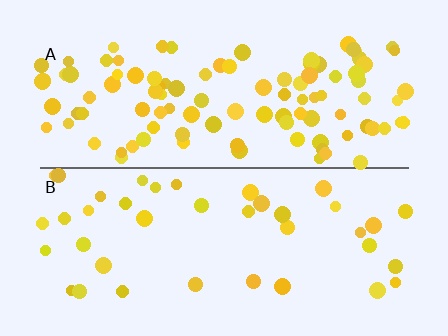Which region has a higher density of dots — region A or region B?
A (the top).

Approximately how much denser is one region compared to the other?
Approximately 2.6× — region A over region B.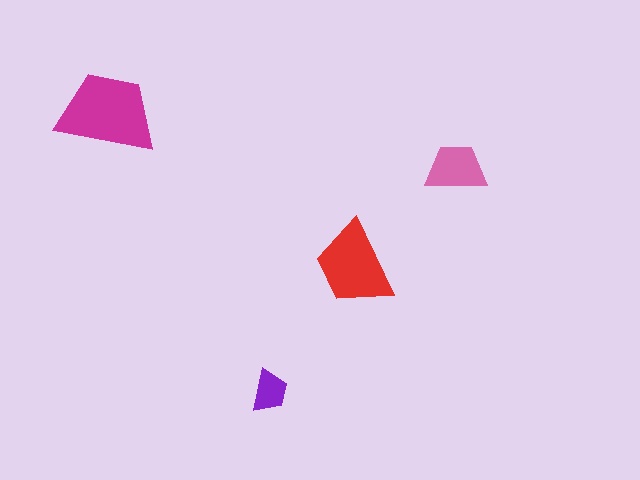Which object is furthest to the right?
The pink trapezoid is rightmost.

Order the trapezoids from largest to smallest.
the magenta one, the red one, the pink one, the purple one.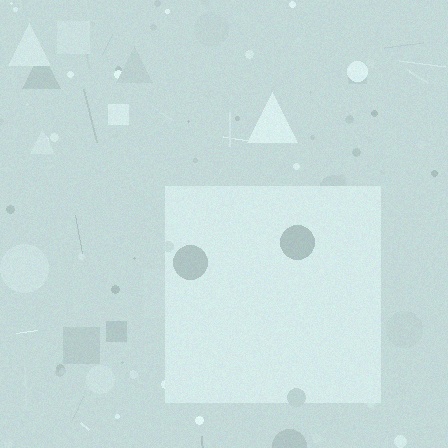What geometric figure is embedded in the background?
A square is embedded in the background.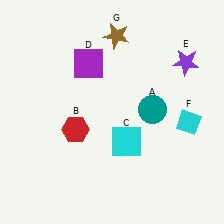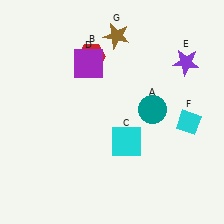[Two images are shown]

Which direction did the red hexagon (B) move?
The red hexagon (B) moved up.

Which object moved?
The red hexagon (B) moved up.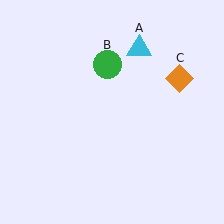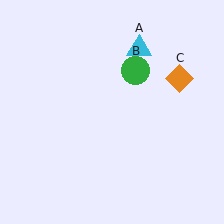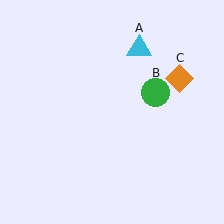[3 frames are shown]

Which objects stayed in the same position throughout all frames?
Cyan triangle (object A) and orange diamond (object C) remained stationary.